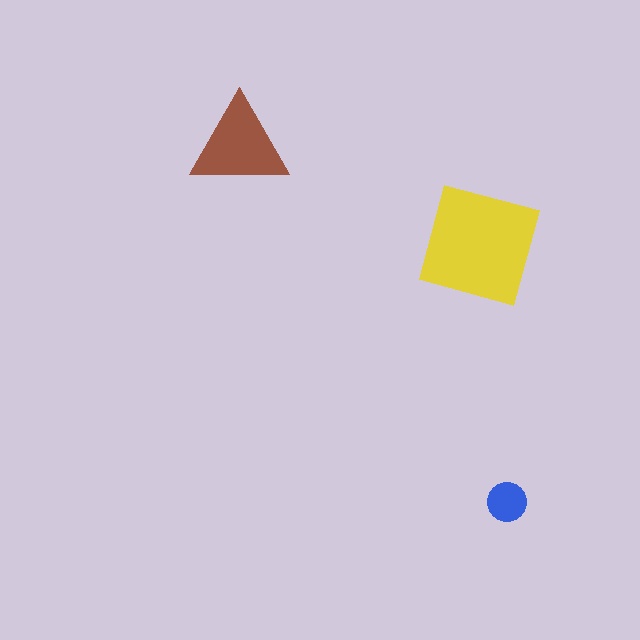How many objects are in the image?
There are 3 objects in the image.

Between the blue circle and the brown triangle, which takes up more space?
The brown triangle.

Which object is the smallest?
The blue circle.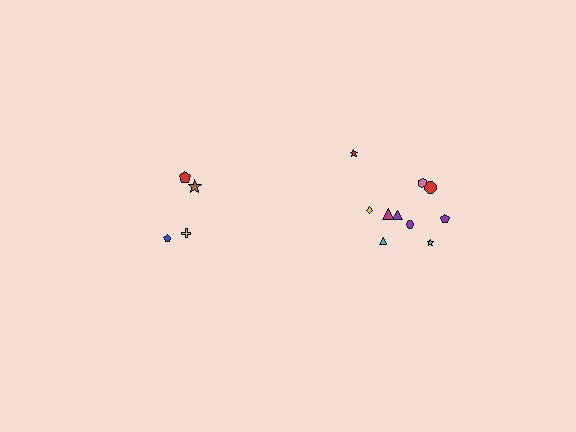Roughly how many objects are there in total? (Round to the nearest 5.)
Roughly 15 objects in total.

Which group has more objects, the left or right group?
The right group.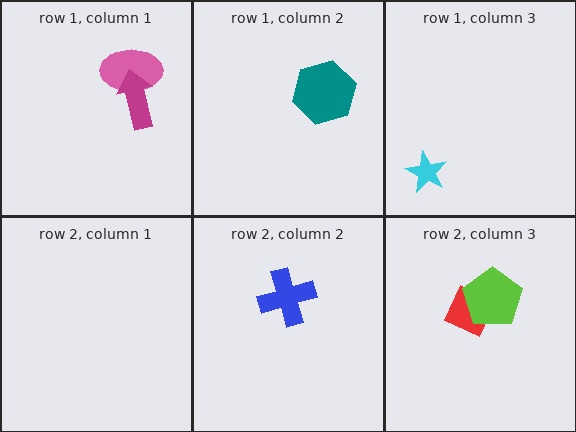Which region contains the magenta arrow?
The row 1, column 1 region.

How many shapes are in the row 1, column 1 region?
2.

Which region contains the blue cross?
The row 2, column 2 region.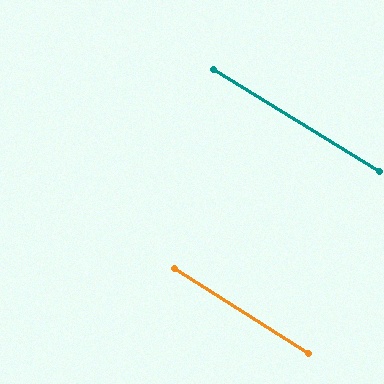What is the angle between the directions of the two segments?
Approximately 1 degree.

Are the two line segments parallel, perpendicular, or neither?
Parallel — their directions differ by only 0.7°.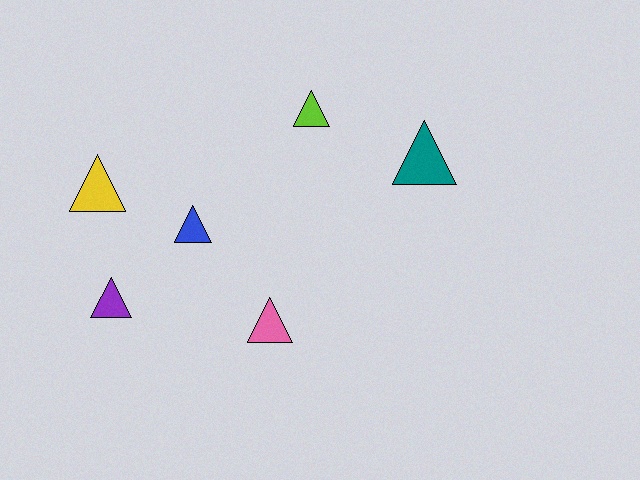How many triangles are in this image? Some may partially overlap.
There are 6 triangles.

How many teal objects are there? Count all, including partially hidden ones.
There is 1 teal object.